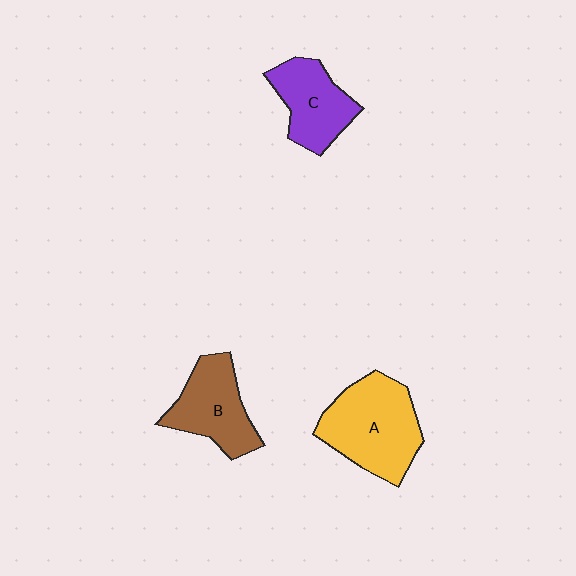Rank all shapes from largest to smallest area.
From largest to smallest: A (yellow), B (brown), C (purple).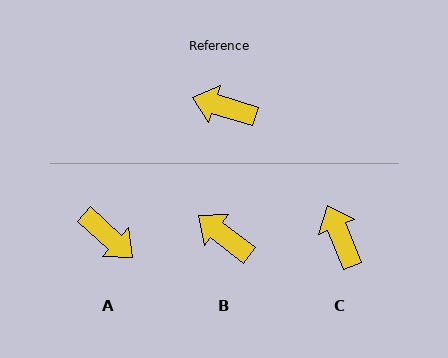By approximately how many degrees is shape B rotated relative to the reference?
Approximately 20 degrees clockwise.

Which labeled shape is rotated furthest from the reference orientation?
A, about 155 degrees away.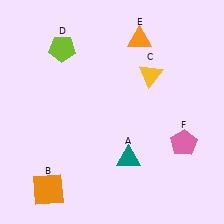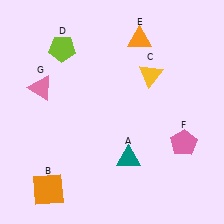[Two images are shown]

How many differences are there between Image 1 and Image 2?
There is 1 difference between the two images.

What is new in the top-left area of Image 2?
A pink triangle (G) was added in the top-left area of Image 2.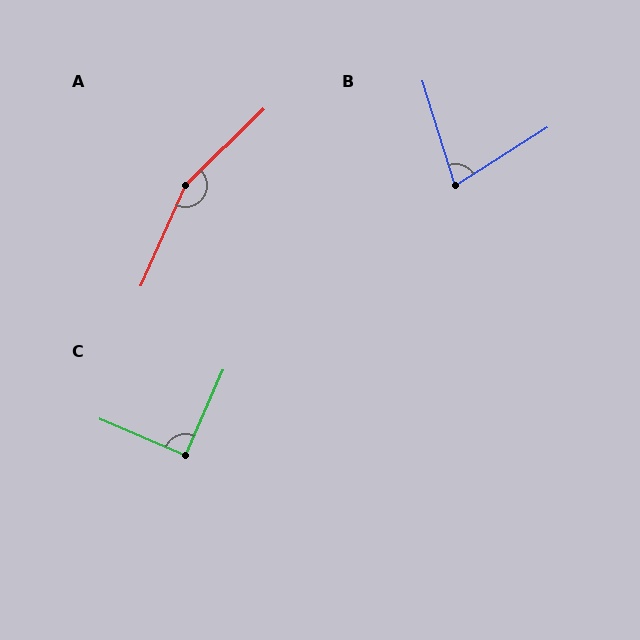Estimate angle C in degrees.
Approximately 91 degrees.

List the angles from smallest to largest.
B (75°), C (91°), A (158°).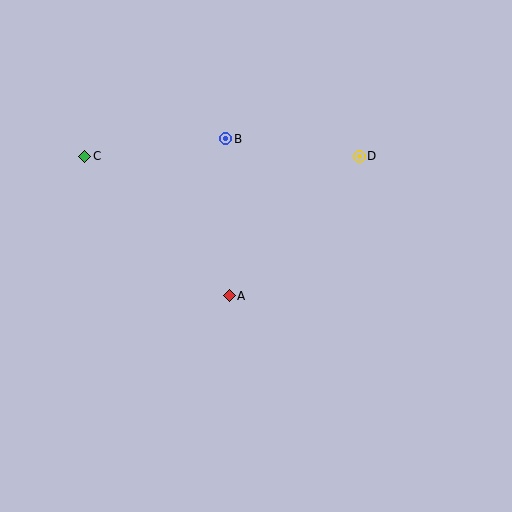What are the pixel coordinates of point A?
Point A is at (229, 296).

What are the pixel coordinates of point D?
Point D is at (359, 156).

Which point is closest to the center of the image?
Point A at (229, 296) is closest to the center.